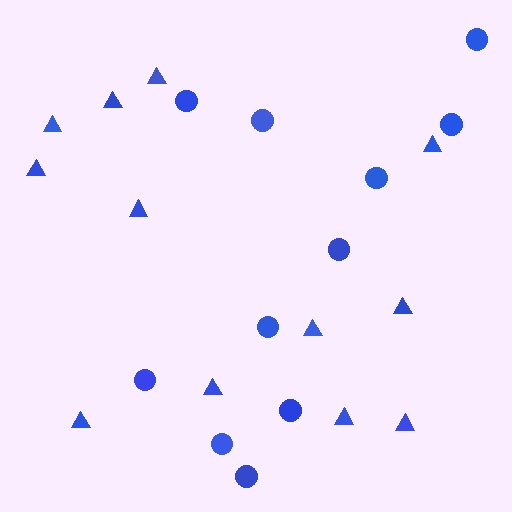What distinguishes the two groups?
There are 2 groups: one group of circles (11) and one group of triangles (12).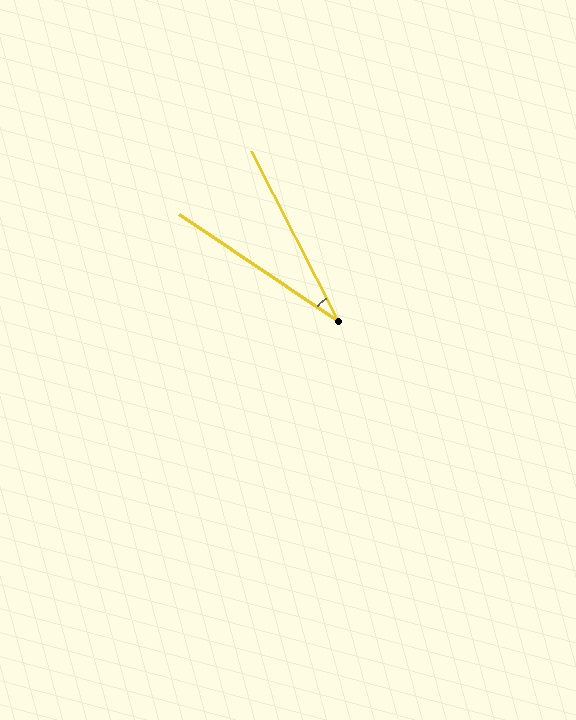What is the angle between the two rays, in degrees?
Approximately 29 degrees.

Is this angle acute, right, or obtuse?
It is acute.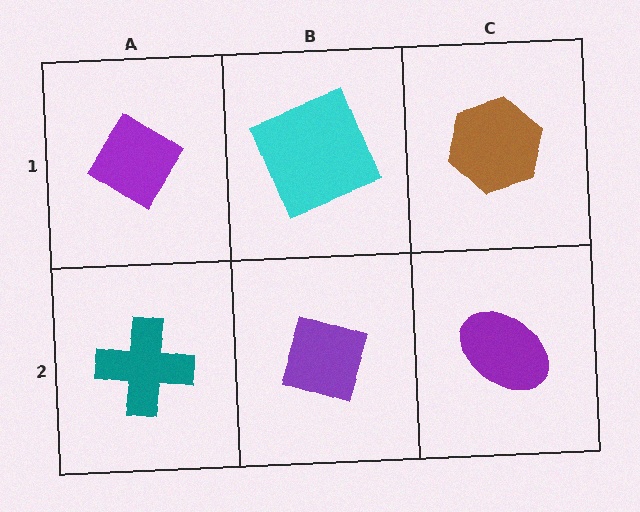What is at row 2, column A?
A teal cross.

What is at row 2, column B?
A purple diamond.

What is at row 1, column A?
A purple diamond.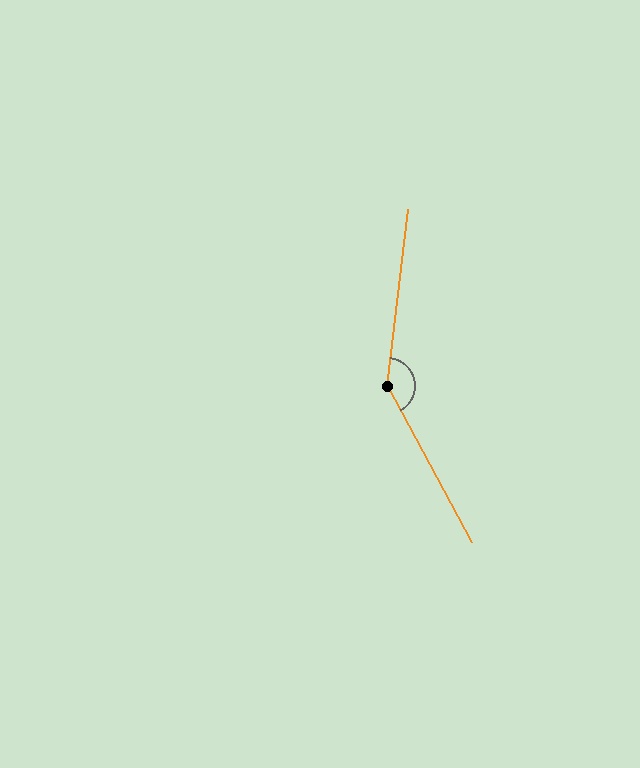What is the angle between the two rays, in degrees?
Approximately 145 degrees.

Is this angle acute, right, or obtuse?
It is obtuse.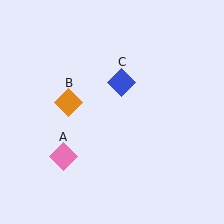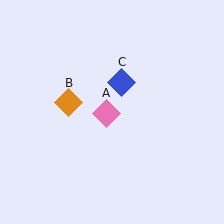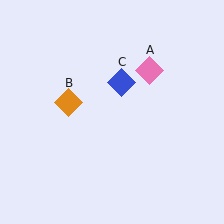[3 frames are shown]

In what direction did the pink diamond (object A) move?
The pink diamond (object A) moved up and to the right.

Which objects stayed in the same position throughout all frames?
Orange diamond (object B) and blue diamond (object C) remained stationary.